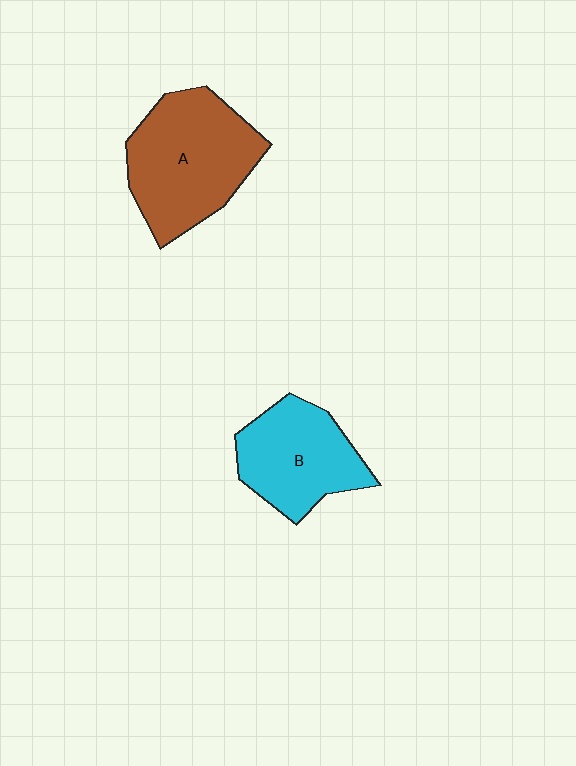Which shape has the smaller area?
Shape B (cyan).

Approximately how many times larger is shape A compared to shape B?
Approximately 1.3 times.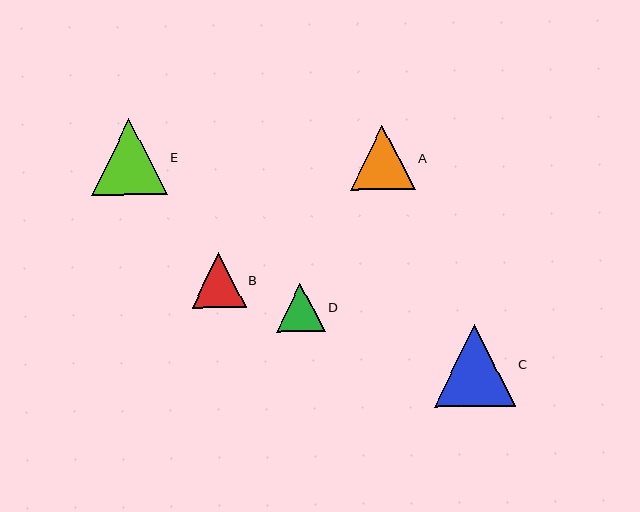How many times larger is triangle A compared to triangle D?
Triangle A is approximately 1.3 times the size of triangle D.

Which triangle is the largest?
Triangle C is the largest with a size of approximately 81 pixels.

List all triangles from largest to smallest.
From largest to smallest: C, E, A, B, D.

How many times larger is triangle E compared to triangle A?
Triangle E is approximately 1.2 times the size of triangle A.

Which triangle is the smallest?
Triangle D is the smallest with a size of approximately 48 pixels.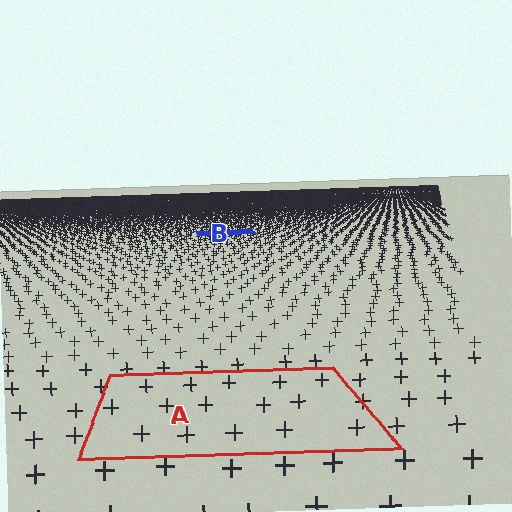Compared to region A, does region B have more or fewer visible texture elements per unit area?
Region B has more texture elements per unit area — they are packed more densely because it is farther away.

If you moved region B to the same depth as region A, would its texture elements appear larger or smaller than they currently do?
They would appear larger. At a closer depth, the same texture elements are projected at a bigger on-screen size.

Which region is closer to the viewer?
Region A is closer. The texture elements there are larger and more spread out.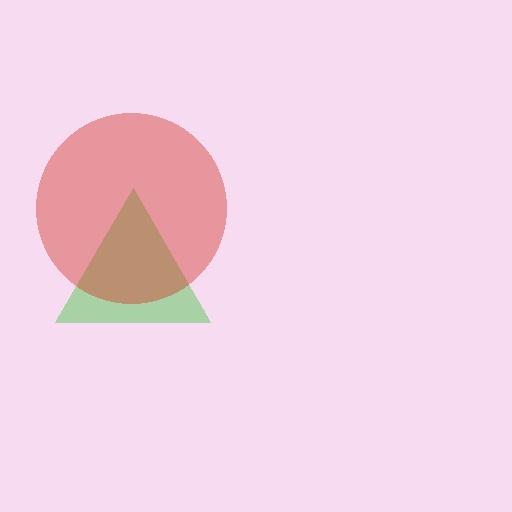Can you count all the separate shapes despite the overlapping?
Yes, there are 2 separate shapes.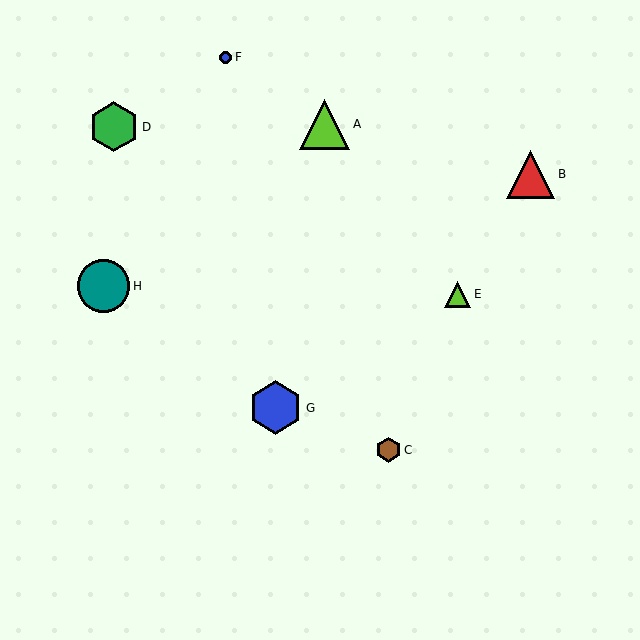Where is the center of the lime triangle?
The center of the lime triangle is at (324, 124).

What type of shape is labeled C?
Shape C is a brown hexagon.